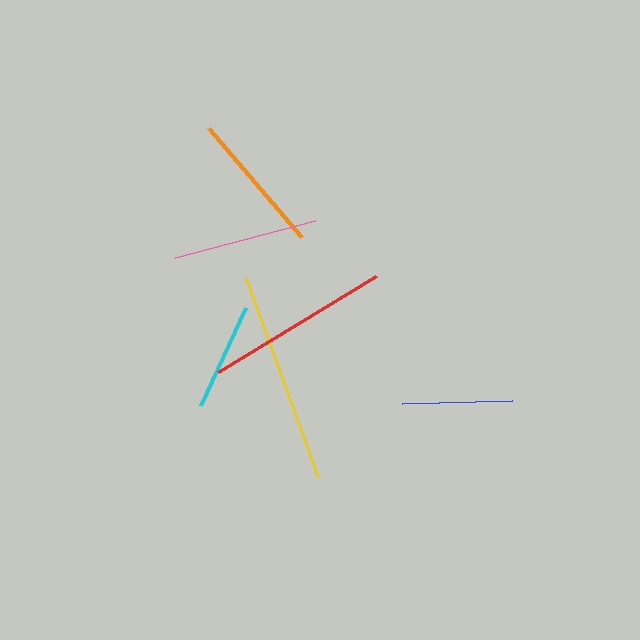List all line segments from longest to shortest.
From longest to shortest: yellow, red, pink, orange, blue, cyan.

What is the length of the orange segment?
The orange segment is approximately 144 pixels long.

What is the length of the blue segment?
The blue segment is approximately 110 pixels long.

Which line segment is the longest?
The yellow line is the longest at approximately 213 pixels.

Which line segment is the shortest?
The cyan line is the shortest at approximately 107 pixels.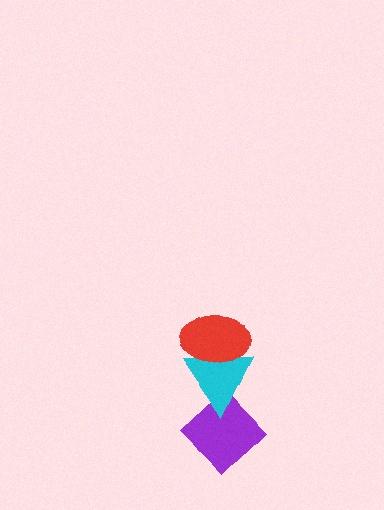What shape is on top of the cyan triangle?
The red ellipse is on top of the cyan triangle.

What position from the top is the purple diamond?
The purple diamond is 3rd from the top.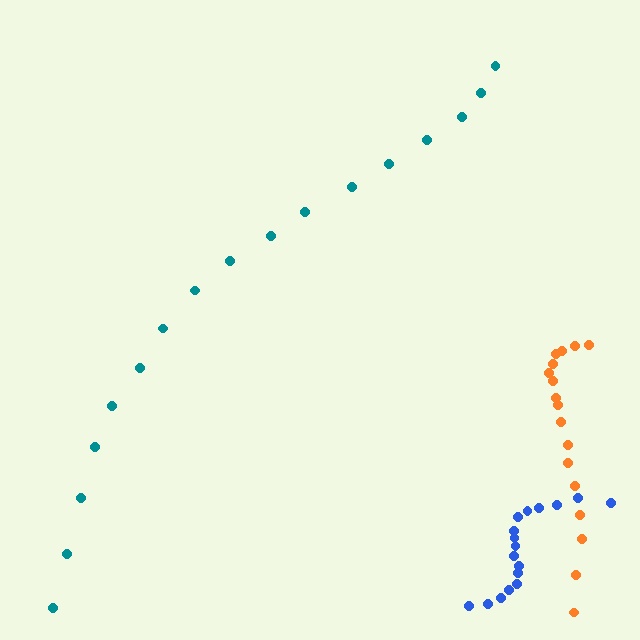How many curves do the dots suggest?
There are 3 distinct paths.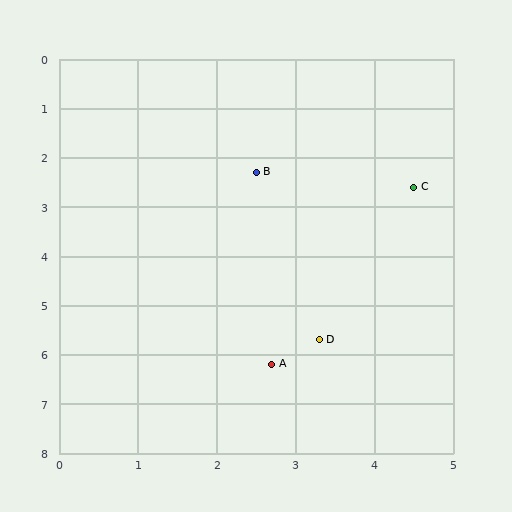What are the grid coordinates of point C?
Point C is at approximately (4.5, 2.6).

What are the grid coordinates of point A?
Point A is at approximately (2.7, 6.2).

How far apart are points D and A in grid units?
Points D and A are about 0.8 grid units apart.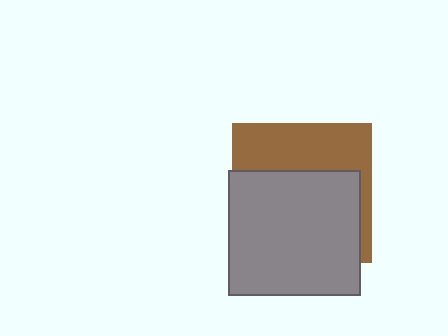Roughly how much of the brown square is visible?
A small part of it is visible (roughly 38%).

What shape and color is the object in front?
The object in front is a gray rectangle.